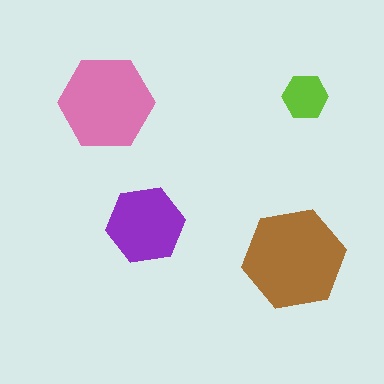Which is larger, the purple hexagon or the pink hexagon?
The pink one.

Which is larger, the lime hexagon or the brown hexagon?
The brown one.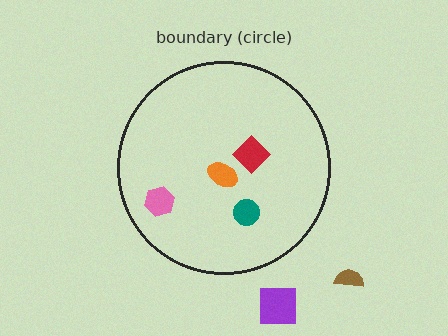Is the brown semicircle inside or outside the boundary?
Outside.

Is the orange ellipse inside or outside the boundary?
Inside.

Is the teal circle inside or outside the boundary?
Inside.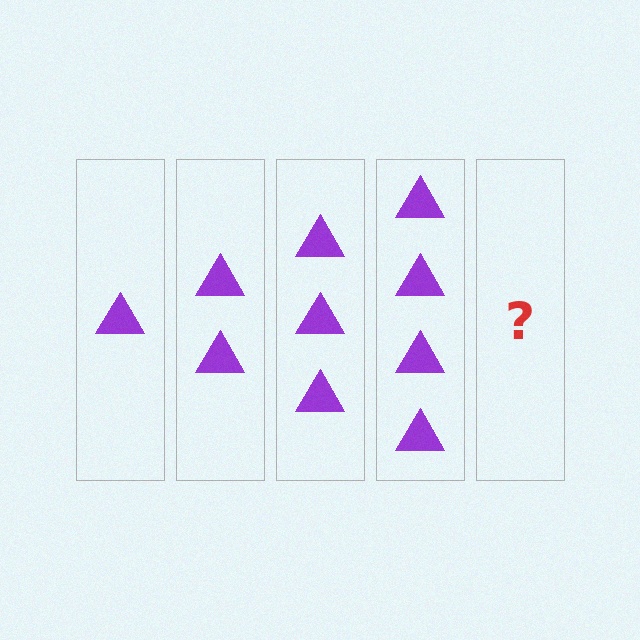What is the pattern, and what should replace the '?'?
The pattern is that each step adds one more triangle. The '?' should be 5 triangles.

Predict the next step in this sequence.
The next step is 5 triangles.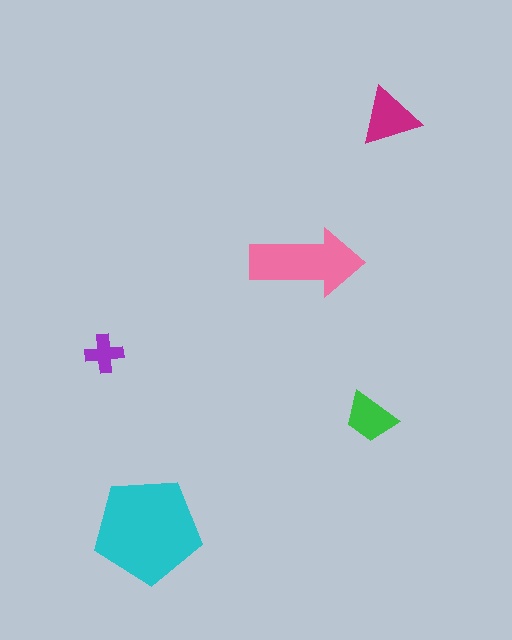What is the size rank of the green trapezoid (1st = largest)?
4th.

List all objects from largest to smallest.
The cyan pentagon, the pink arrow, the magenta triangle, the green trapezoid, the purple cross.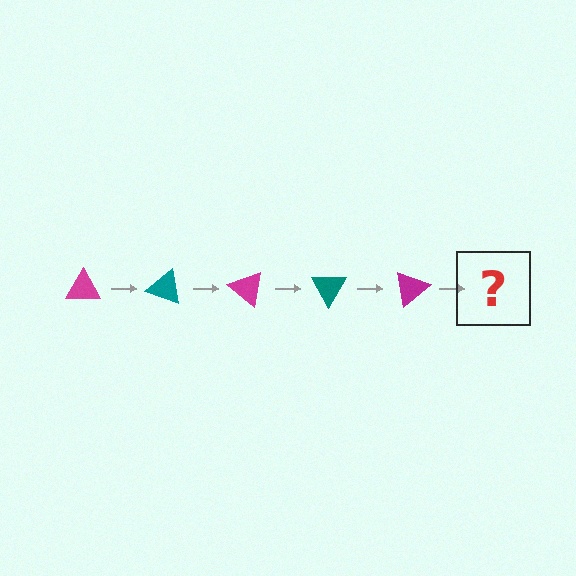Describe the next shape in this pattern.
It should be a teal triangle, rotated 100 degrees from the start.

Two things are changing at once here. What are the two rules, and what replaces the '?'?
The two rules are that it rotates 20 degrees each step and the color cycles through magenta and teal. The '?' should be a teal triangle, rotated 100 degrees from the start.